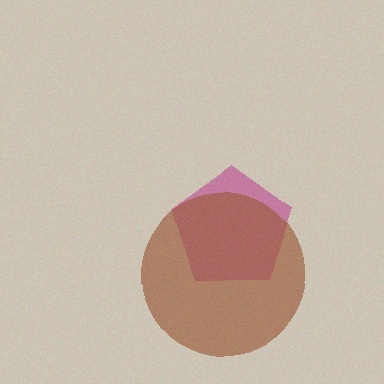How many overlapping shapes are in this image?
There are 2 overlapping shapes in the image.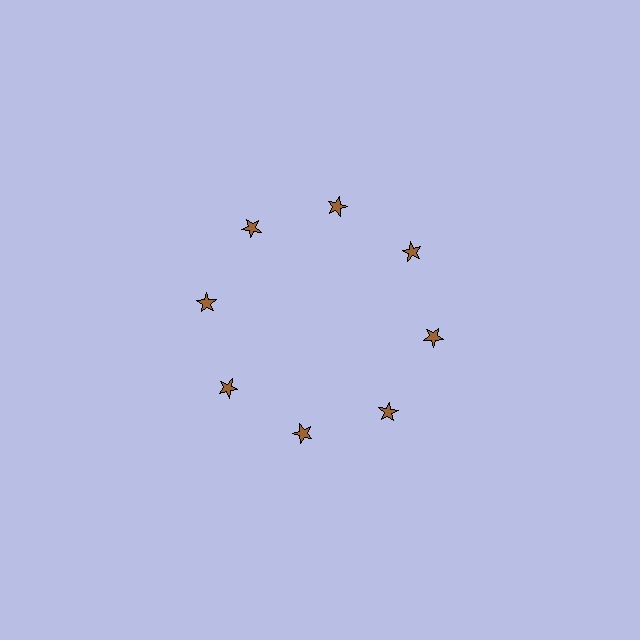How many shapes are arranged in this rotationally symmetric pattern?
There are 8 shapes, arranged in 8 groups of 1.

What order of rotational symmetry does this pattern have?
This pattern has 8-fold rotational symmetry.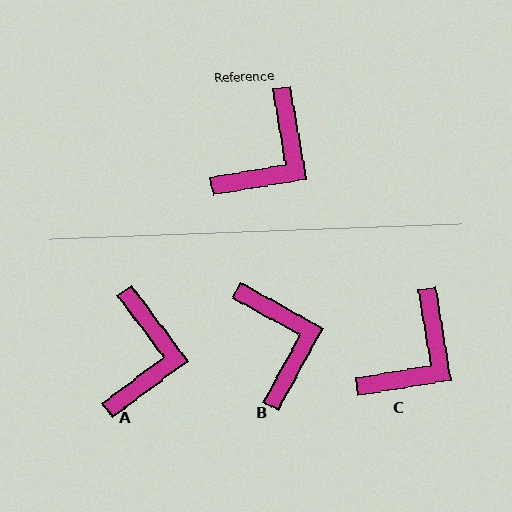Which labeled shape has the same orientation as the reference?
C.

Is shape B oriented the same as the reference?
No, it is off by about 52 degrees.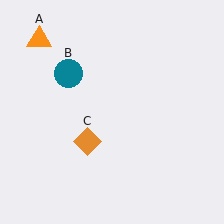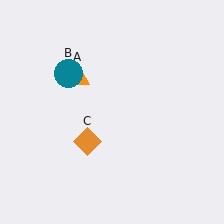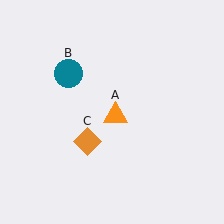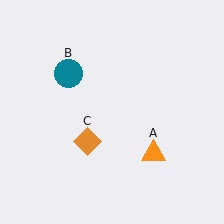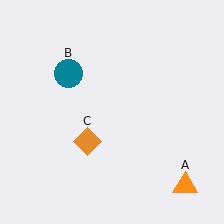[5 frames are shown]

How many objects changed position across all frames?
1 object changed position: orange triangle (object A).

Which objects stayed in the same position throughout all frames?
Teal circle (object B) and orange diamond (object C) remained stationary.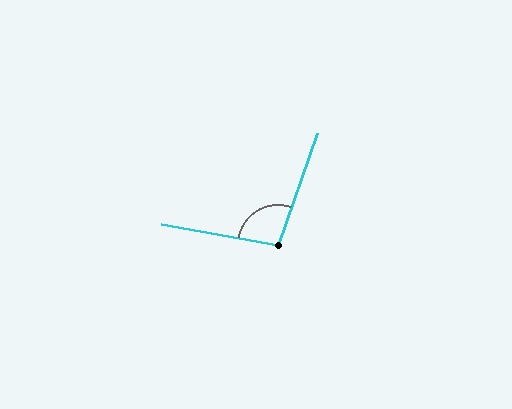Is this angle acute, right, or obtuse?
It is obtuse.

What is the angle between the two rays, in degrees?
Approximately 99 degrees.